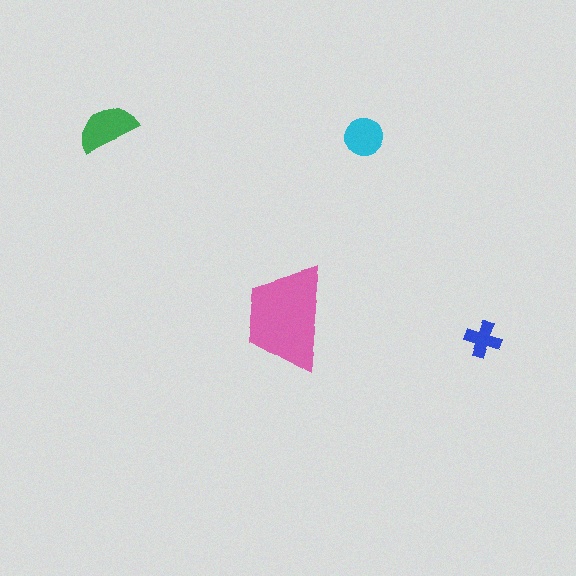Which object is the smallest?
The blue cross.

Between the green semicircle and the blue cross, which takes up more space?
The green semicircle.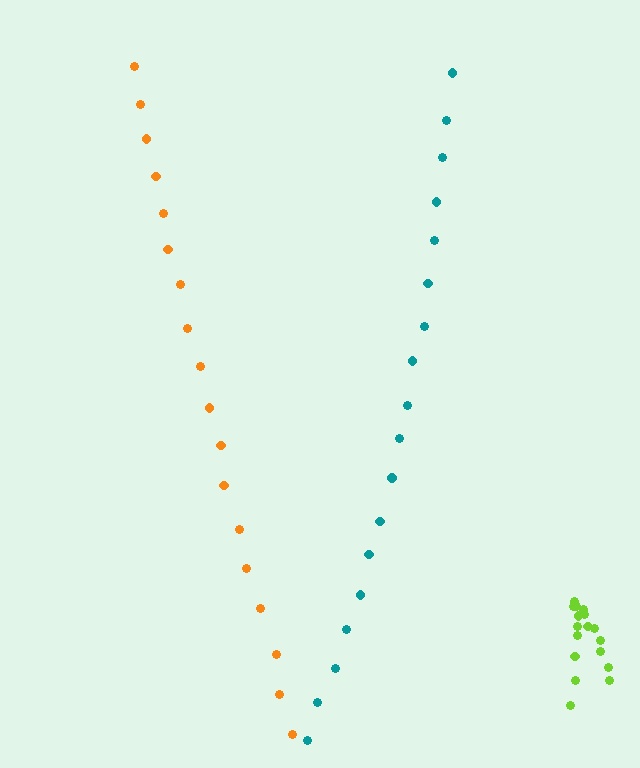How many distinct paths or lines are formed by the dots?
There are 3 distinct paths.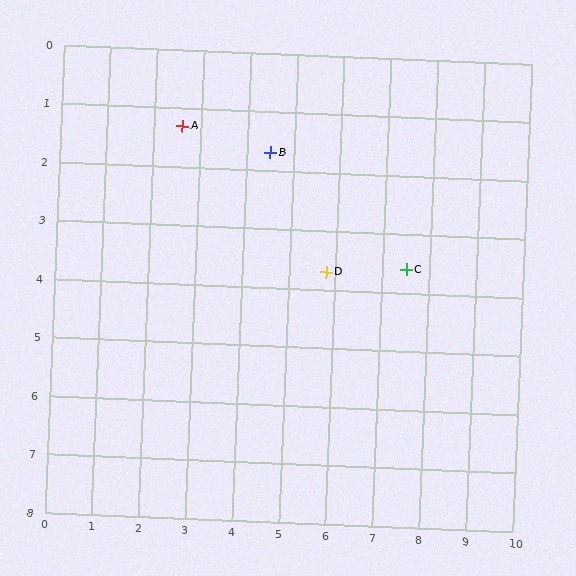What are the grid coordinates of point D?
Point D is at approximately (5.8, 3.7).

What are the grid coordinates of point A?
Point A is at approximately (2.6, 1.3).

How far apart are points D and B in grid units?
Points D and B are about 2.4 grid units apart.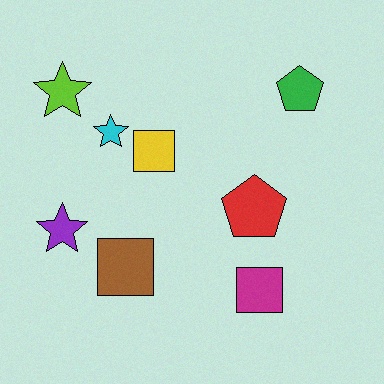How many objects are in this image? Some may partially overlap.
There are 8 objects.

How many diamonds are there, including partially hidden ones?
There are no diamonds.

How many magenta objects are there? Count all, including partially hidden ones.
There is 1 magenta object.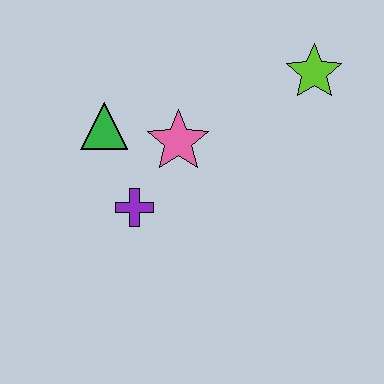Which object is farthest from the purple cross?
The lime star is farthest from the purple cross.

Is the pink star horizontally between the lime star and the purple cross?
Yes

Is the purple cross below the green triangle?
Yes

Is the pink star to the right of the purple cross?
Yes